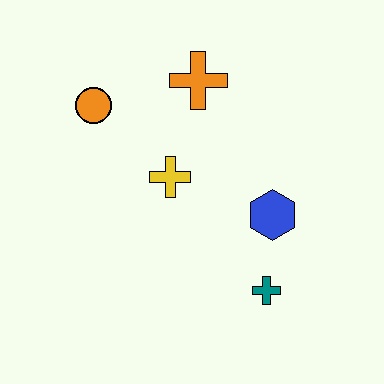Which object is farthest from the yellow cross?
The teal cross is farthest from the yellow cross.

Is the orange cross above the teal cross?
Yes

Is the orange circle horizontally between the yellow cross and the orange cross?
No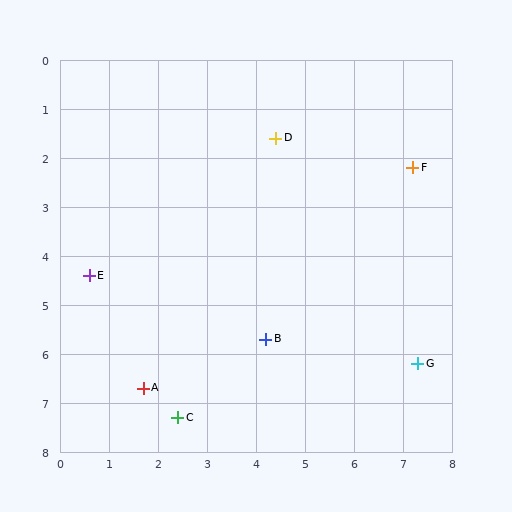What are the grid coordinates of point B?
Point B is at approximately (4.2, 5.7).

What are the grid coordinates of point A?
Point A is at approximately (1.7, 6.7).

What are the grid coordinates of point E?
Point E is at approximately (0.6, 4.4).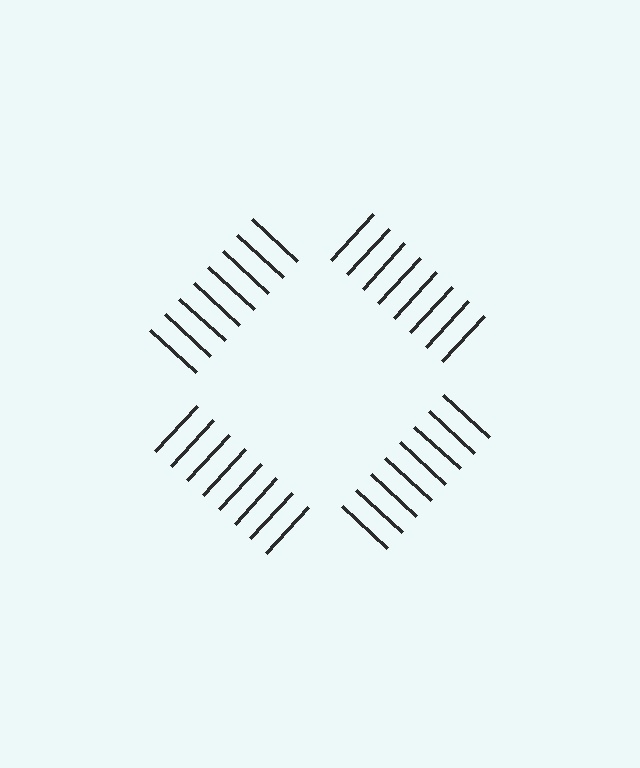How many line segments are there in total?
32 — 8 along each of the 4 edges.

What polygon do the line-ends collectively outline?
An illusory square — the line segments terminate on its edges but no continuous stroke is drawn.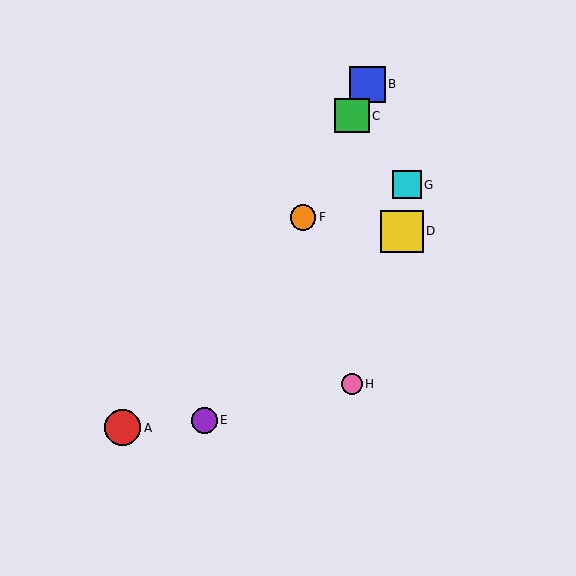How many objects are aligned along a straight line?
4 objects (B, C, E, F) are aligned along a straight line.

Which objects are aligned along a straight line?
Objects B, C, E, F are aligned along a straight line.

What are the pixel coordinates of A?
Object A is at (123, 428).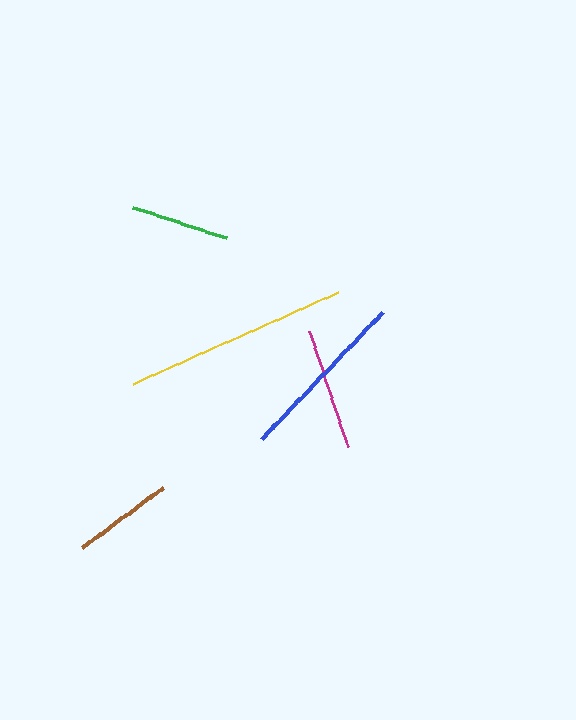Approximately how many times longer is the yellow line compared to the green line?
The yellow line is approximately 2.3 times the length of the green line.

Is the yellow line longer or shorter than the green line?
The yellow line is longer than the green line.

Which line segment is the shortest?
The green line is the shortest at approximately 99 pixels.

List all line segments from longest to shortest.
From longest to shortest: yellow, blue, magenta, brown, green.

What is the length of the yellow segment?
The yellow segment is approximately 224 pixels long.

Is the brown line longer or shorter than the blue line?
The blue line is longer than the brown line.